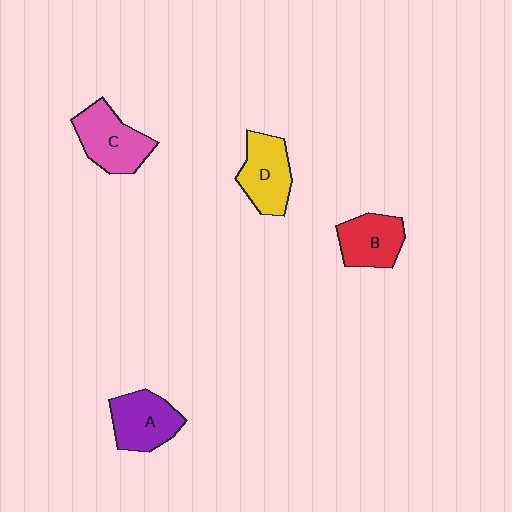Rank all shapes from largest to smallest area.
From largest to smallest: C (pink), D (yellow), A (purple), B (red).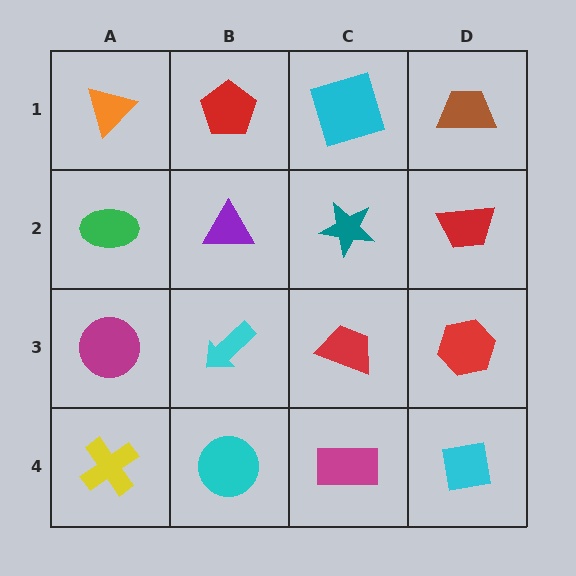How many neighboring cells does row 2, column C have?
4.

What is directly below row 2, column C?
A red trapezoid.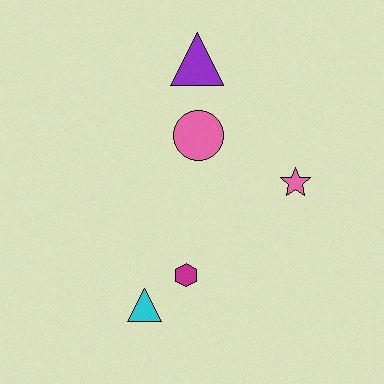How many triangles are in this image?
There are 2 triangles.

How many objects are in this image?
There are 5 objects.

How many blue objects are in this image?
There are no blue objects.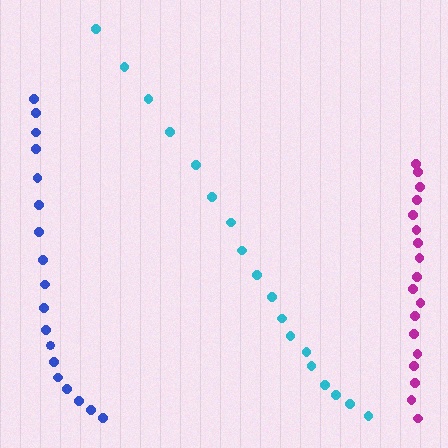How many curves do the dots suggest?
There are 3 distinct paths.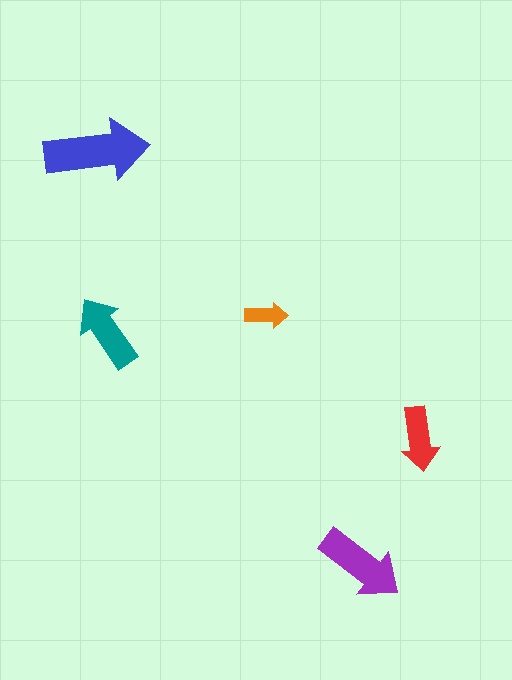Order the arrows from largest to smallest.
the blue one, the purple one, the teal one, the red one, the orange one.